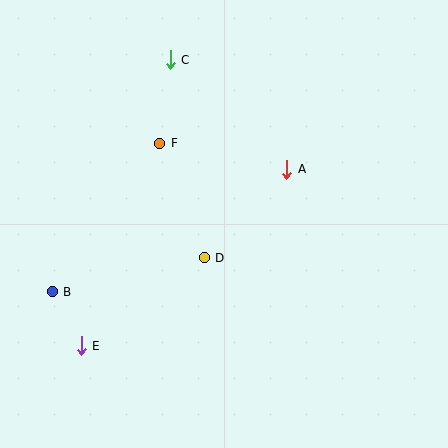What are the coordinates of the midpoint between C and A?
The midpoint between C and A is at (229, 114).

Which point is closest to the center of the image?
Point D at (204, 258) is closest to the center.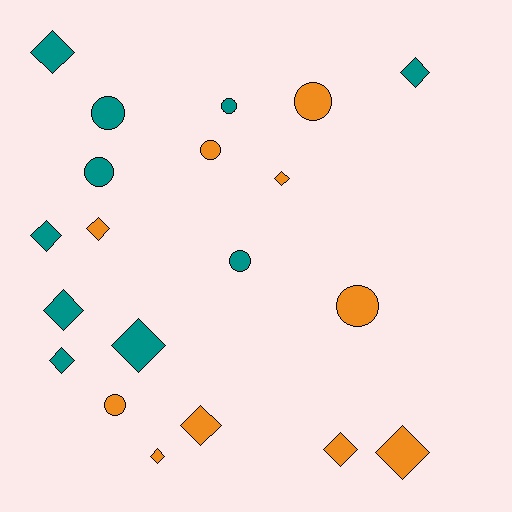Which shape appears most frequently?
Diamond, with 12 objects.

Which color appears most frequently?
Teal, with 10 objects.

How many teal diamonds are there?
There are 6 teal diamonds.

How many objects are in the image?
There are 20 objects.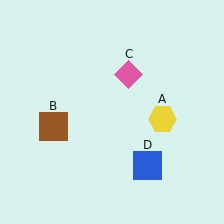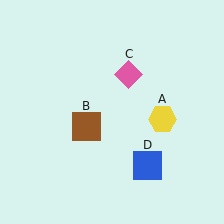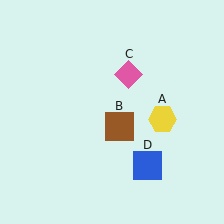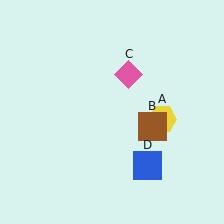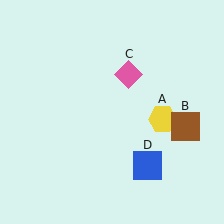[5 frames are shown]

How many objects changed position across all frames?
1 object changed position: brown square (object B).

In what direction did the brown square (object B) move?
The brown square (object B) moved right.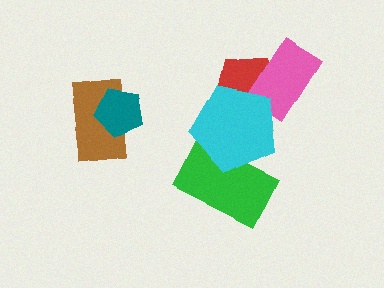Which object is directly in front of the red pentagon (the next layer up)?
The pink rectangle is directly in front of the red pentagon.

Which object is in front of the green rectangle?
The cyan pentagon is in front of the green rectangle.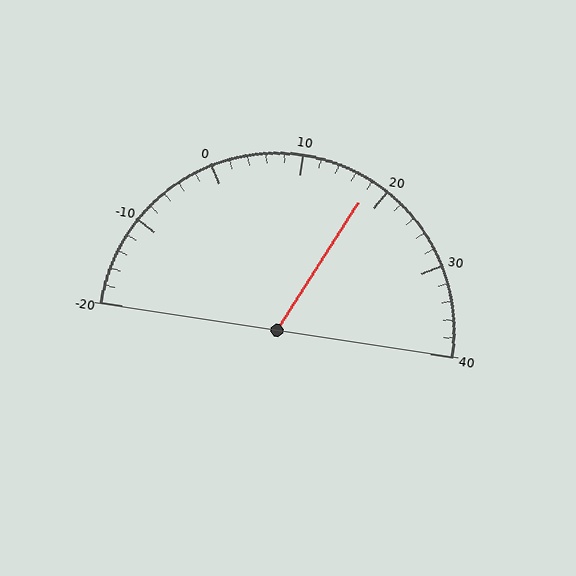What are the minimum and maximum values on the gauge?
The gauge ranges from -20 to 40.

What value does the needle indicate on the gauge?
The needle indicates approximately 18.